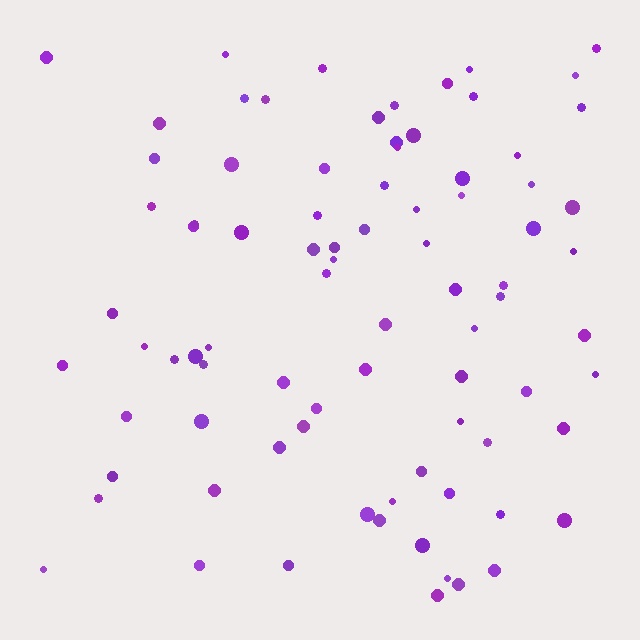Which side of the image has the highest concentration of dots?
The right.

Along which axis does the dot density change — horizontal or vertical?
Horizontal.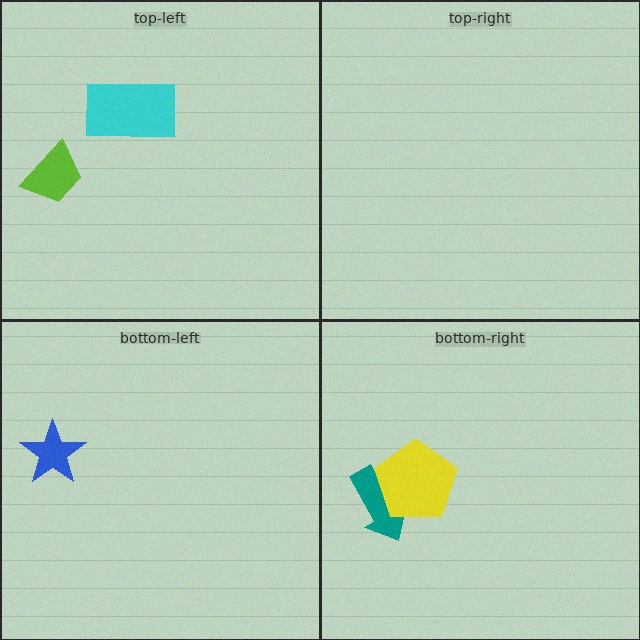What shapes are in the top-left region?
The cyan rectangle, the lime trapezoid.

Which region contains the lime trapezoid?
The top-left region.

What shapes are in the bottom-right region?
The teal arrow, the yellow pentagon.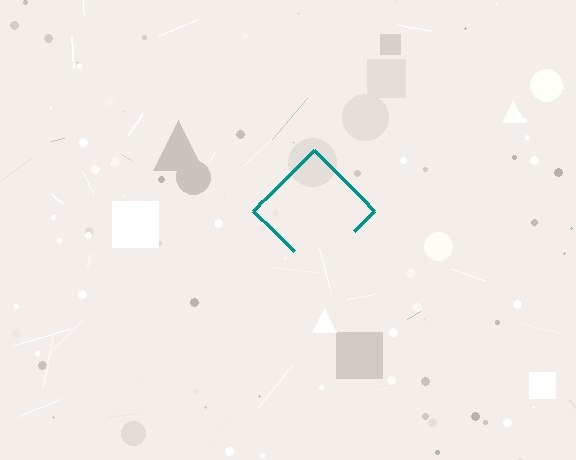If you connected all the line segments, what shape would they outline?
They would outline a diamond.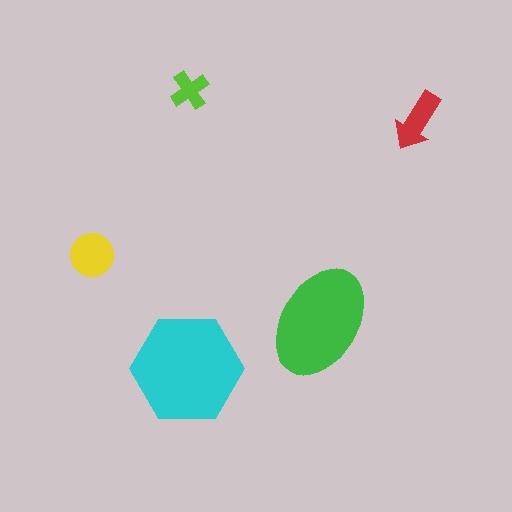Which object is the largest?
The cyan hexagon.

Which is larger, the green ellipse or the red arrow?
The green ellipse.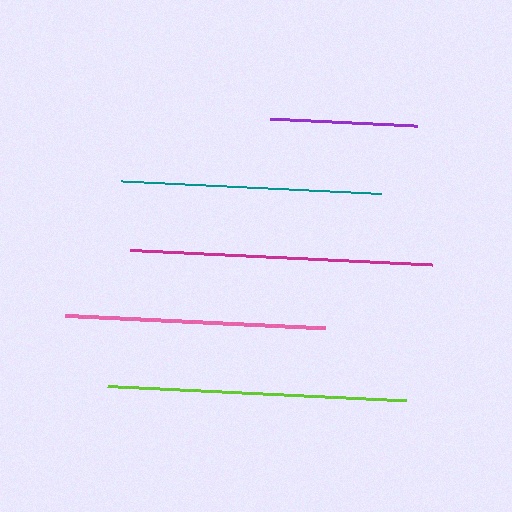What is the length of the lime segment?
The lime segment is approximately 299 pixels long.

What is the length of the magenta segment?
The magenta segment is approximately 302 pixels long.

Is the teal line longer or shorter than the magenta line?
The magenta line is longer than the teal line.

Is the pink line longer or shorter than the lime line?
The lime line is longer than the pink line.